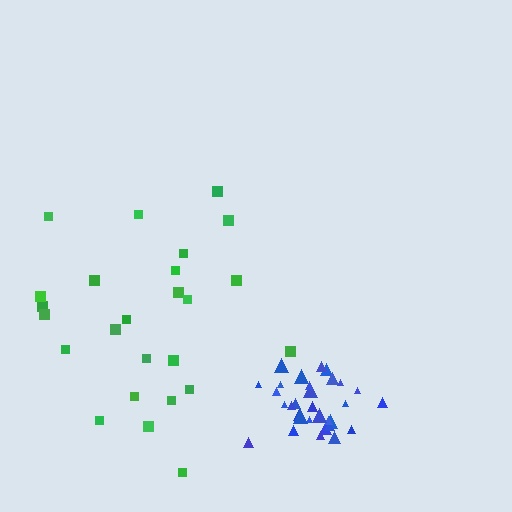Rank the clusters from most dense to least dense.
blue, green.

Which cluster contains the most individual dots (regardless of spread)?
Blue (31).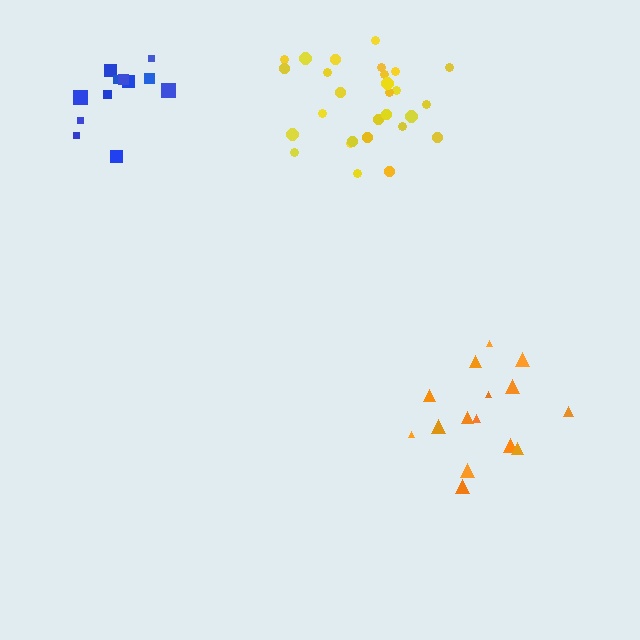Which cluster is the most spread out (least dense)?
Blue.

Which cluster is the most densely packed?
Yellow.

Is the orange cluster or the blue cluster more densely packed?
Orange.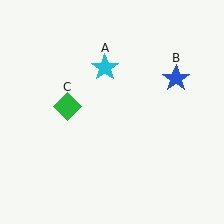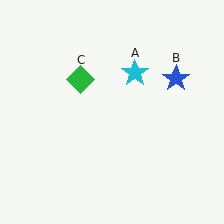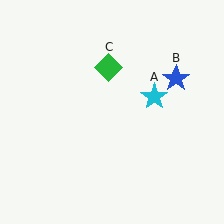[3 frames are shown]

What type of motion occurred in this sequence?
The cyan star (object A), green diamond (object C) rotated clockwise around the center of the scene.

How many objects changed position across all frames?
2 objects changed position: cyan star (object A), green diamond (object C).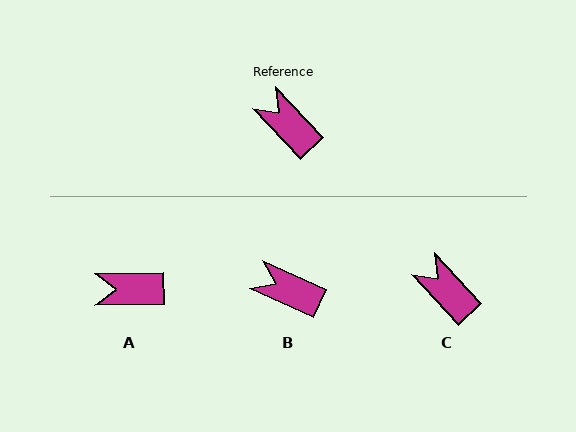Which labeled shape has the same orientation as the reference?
C.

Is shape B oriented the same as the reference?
No, it is off by about 22 degrees.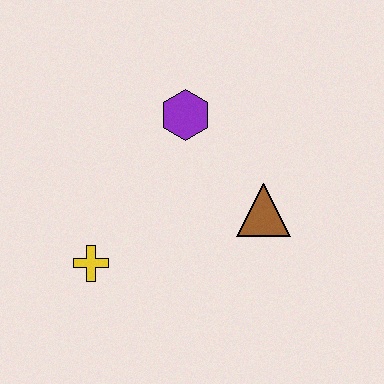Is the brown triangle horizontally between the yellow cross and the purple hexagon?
No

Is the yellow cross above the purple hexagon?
No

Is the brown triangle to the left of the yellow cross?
No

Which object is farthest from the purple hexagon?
The yellow cross is farthest from the purple hexagon.